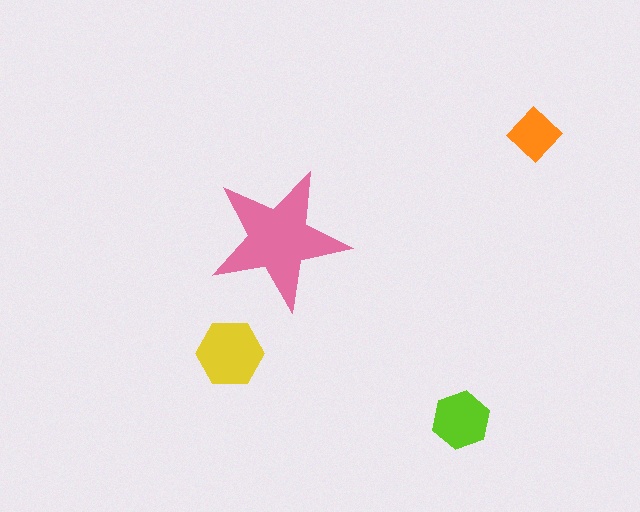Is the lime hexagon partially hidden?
No, the lime hexagon is fully visible.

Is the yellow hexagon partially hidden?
No, the yellow hexagon is fully visible.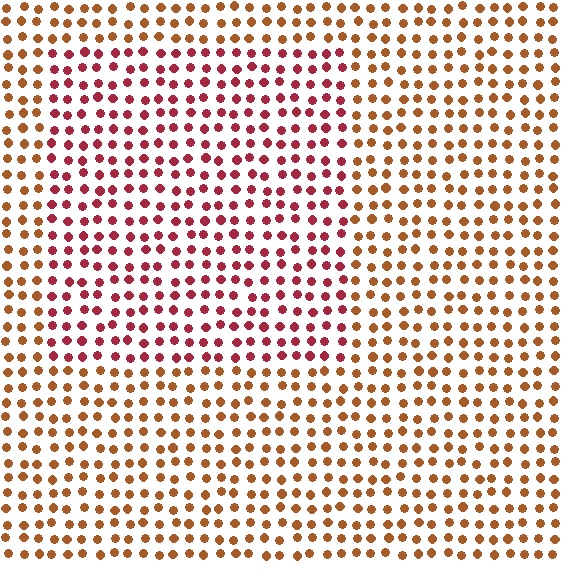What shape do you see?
I see a rectangle.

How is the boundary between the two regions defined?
The boundary is defined purely by a slight shift in hue (about 37 degrees). Spacing, size, and orientation are identical on both sides.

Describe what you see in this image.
The image is filled with small brown elements in a uniform arrangement. A rectangle-shaped region is visible where the elements are tinted to a slightly different hue, forming a subtle color boundary.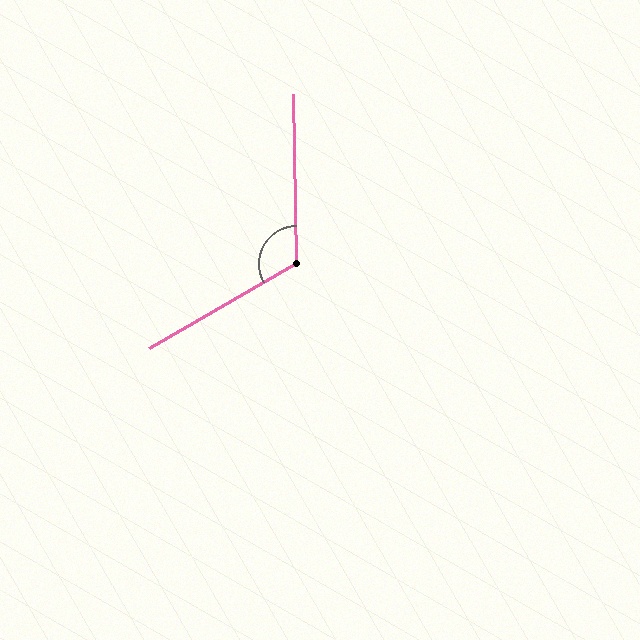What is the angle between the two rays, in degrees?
Approximately 119 degrees.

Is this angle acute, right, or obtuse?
It is obtuse.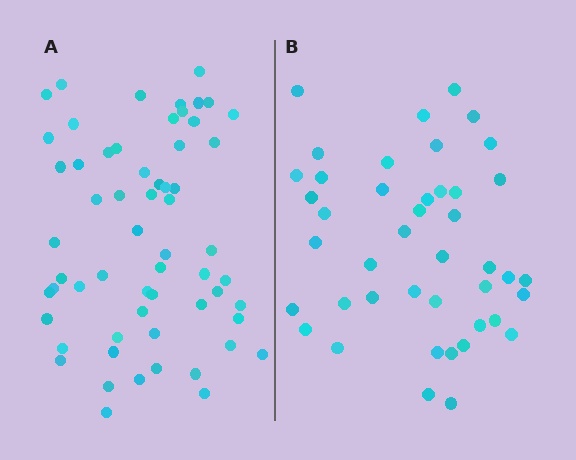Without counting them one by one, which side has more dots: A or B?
Region A (the left region) has more dots.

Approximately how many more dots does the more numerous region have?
Region A has approximately 15 more dots than region B.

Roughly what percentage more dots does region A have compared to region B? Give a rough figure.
About 40% more.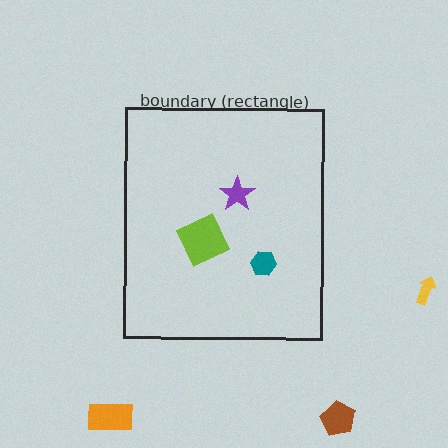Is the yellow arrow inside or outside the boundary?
Outside.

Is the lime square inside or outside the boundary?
Inside.